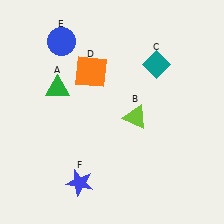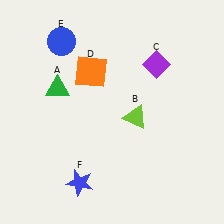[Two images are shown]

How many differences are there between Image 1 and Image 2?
There is 1 difference between the two images.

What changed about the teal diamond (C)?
In Image 1, C is teal. In Image 2, it changed to purple.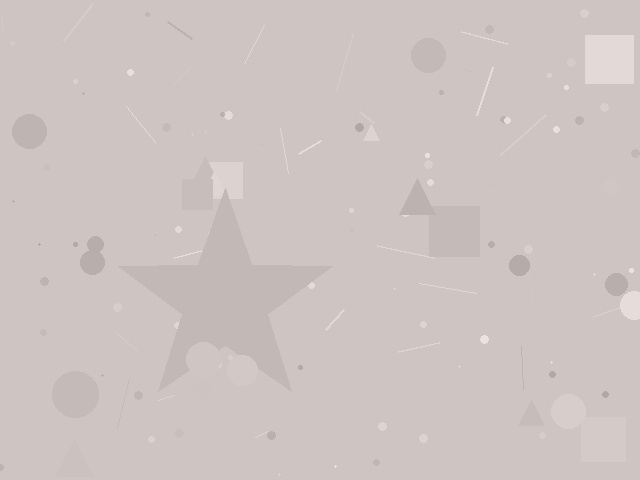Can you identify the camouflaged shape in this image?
The camouflaged shape is a star.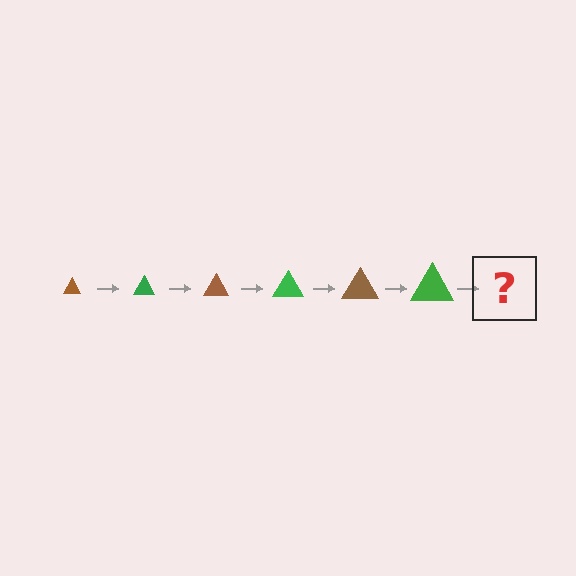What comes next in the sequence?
The next element should be a brown triangle, larger than the previous one.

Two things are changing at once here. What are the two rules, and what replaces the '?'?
The two rules are that the triangle grows larger each step and the color cycles through brown and green. The '?' should be a brown triangle, larger than the previous one.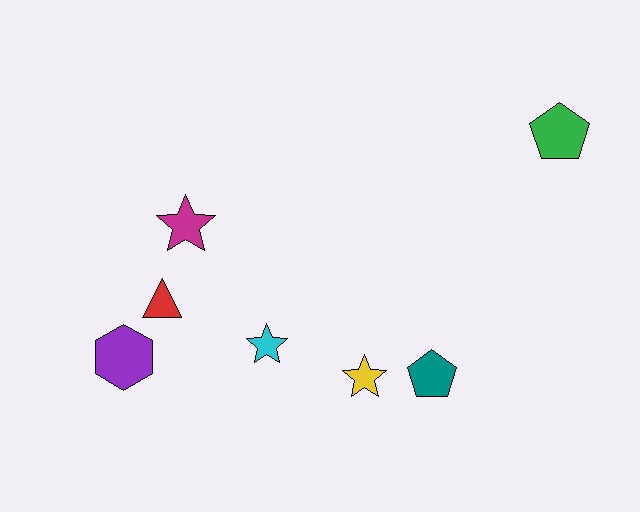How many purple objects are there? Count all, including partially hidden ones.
There is 1 purple object.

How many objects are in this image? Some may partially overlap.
There are 7 objects.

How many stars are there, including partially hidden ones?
There are 3 stars.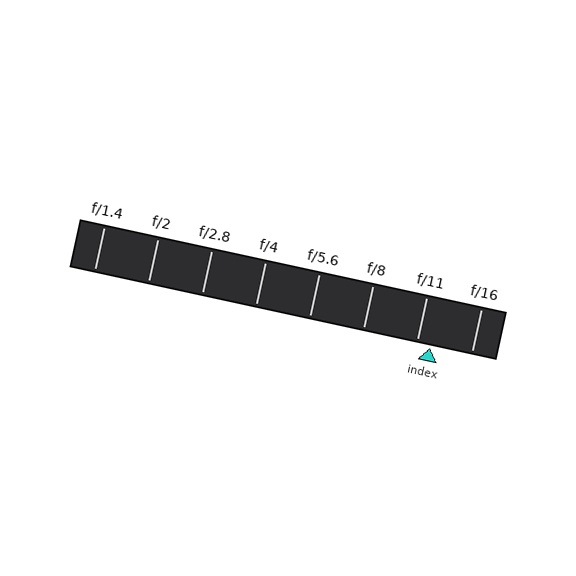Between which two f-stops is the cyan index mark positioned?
The index mark is between f/11 and f/16.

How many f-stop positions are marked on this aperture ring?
There are 8 f-stop positions marked.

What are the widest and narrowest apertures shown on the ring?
The widest aperture shown is f/1.4 and the narrowest is f/16.